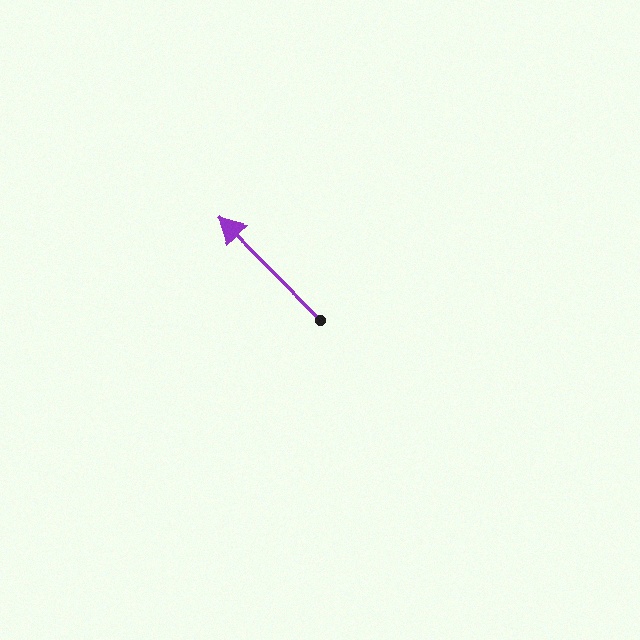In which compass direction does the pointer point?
Northwest.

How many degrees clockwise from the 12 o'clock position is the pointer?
Approximately 314 degrees.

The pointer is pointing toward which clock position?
Roughly 10 o'clock.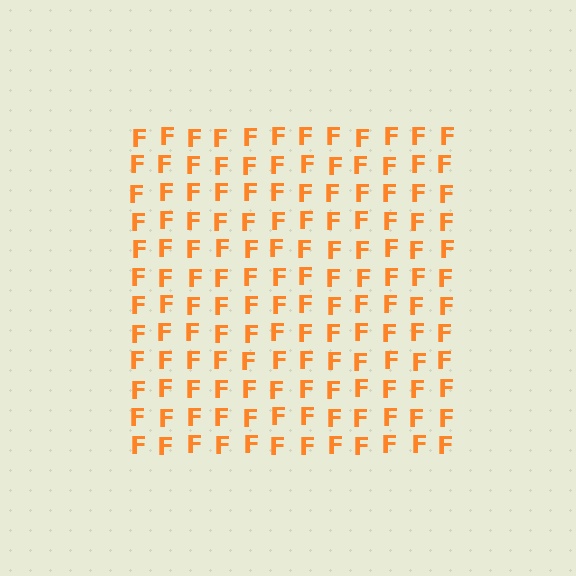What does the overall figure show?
The overall figure shows a square.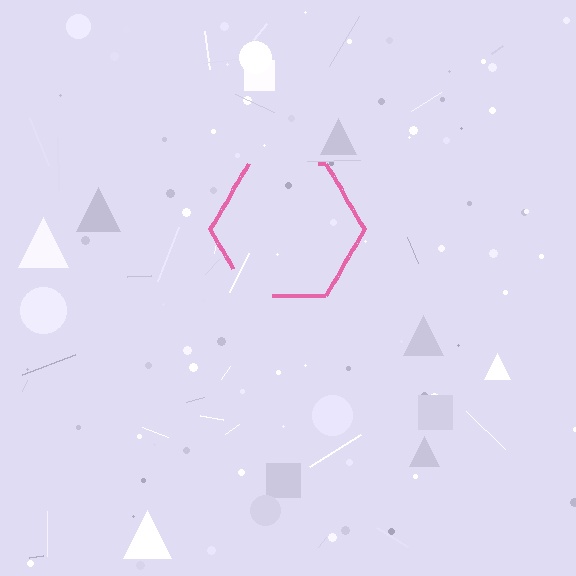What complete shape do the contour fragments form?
The contour fragments form a hexagon.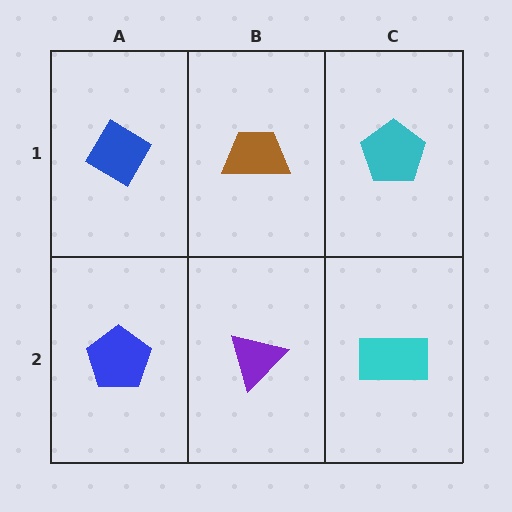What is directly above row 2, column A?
A blue diamond.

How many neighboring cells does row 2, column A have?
2.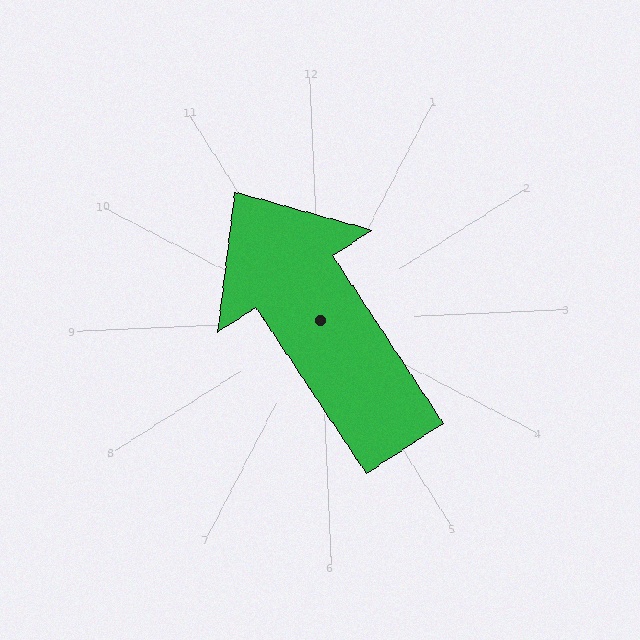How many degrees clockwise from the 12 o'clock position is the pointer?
Approximately 329 degrees.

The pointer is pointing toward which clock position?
Roughly 11 o'clock.